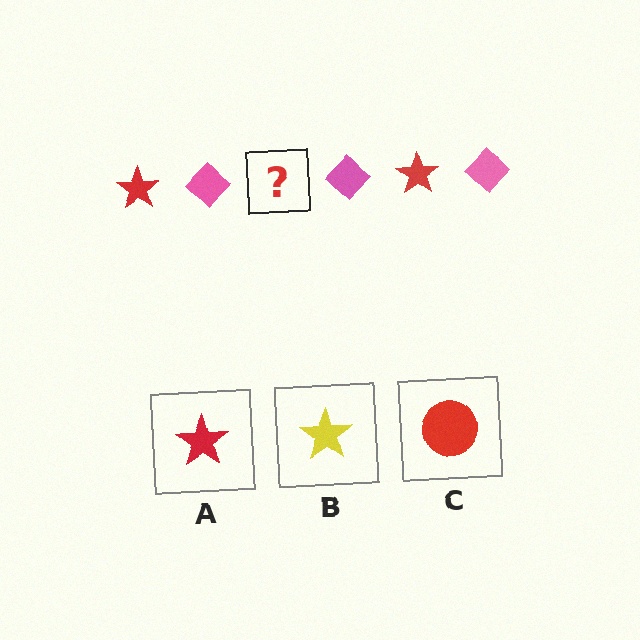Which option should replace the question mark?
Option A.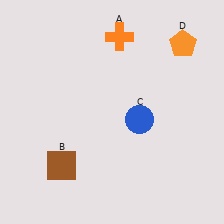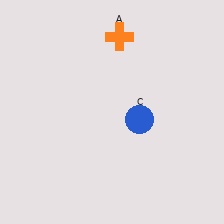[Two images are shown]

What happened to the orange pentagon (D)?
The orange pentagon (D) was removed in Image 2. It was in the top-right area of Image 1.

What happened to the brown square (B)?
The brown square (B) was removed in Image 2. It was in the bottom-left area of Image 1.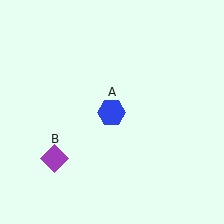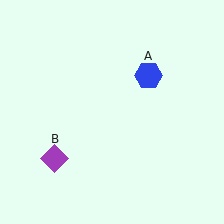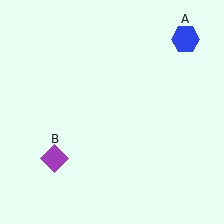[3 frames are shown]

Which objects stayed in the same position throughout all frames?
Purple diamond (object B) remained stationary.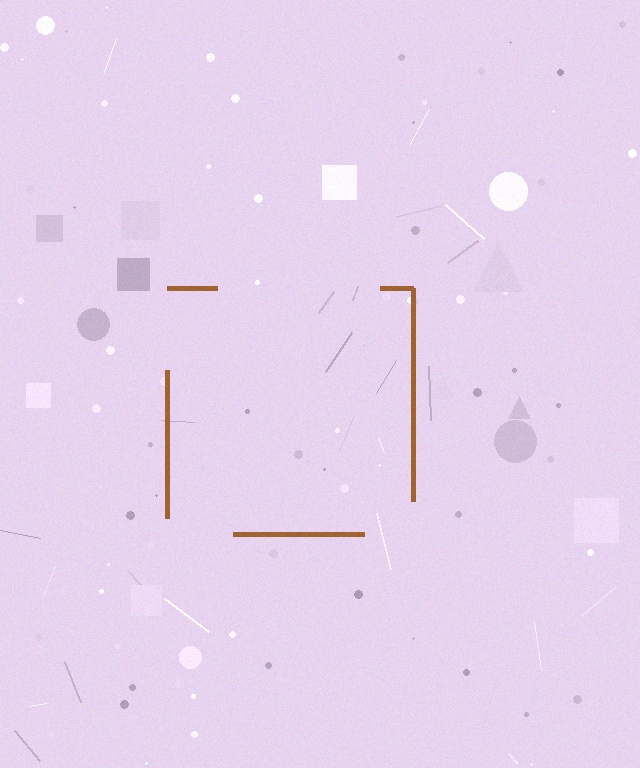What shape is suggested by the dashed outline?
The dashed outline suggests a square.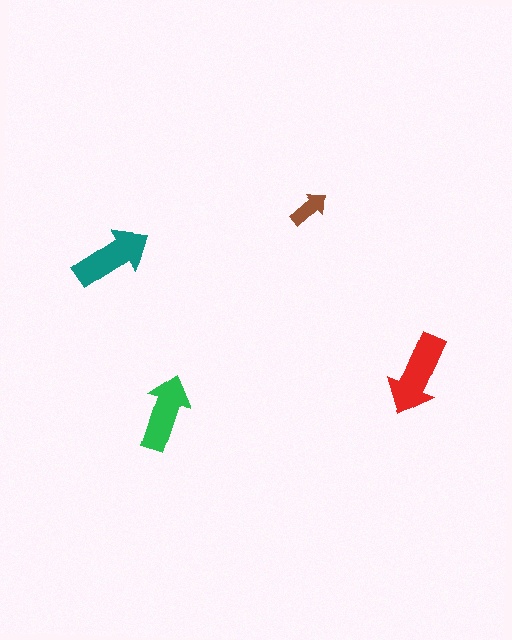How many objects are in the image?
There are 4 objects in the image.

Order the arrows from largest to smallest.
the red one, the teal one, the green one, the brown one.